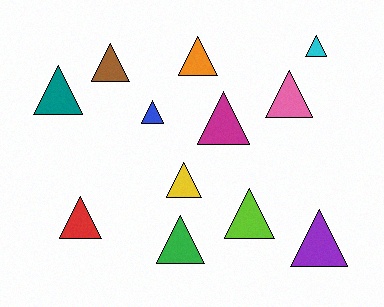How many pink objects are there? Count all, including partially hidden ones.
There is 1 pink object.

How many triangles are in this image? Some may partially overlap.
There are 12 triangles.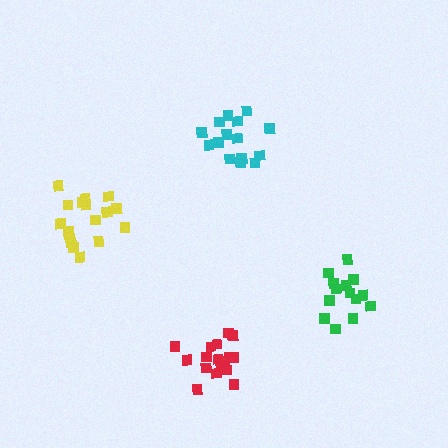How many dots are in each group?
Group 1: 14 dots, Group 2: 17 dots, Group 3: 16 dots, Group 4: 17 dots (64 total).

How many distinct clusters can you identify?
There are 4 distinct clusters.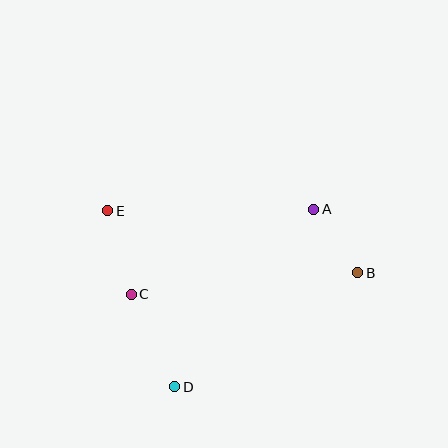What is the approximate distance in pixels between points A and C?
The distance between A and C is approximately 201 pixels.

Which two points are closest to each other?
Points A and B are closest to each other.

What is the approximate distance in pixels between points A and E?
The distance between A and E is approximately 206 pixels.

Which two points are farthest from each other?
Points B and E are farthest from each other.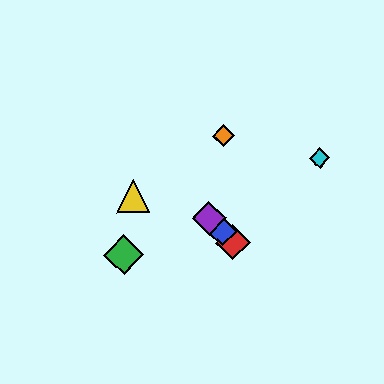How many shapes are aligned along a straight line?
3 shapes (the red diamond, the blue diamond, the purple diamond) are aligned along a straight line.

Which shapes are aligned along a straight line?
The red diamond, the blue diamond, the purple diamond are aligned along a straight line.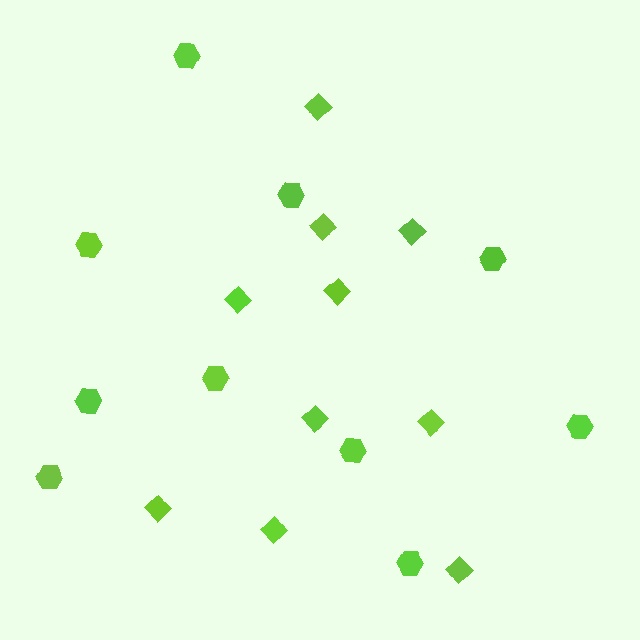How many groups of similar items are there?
There are 2 groups: one group of diamonds (10) and one group of hexagons (10).